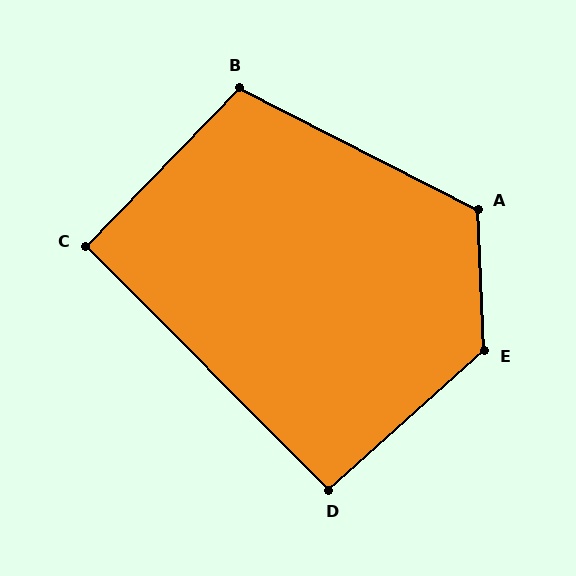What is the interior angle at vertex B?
Approximately 107 degrees (obtuse).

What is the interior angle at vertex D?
Approximately 93 degrees (approximately right).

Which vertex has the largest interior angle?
E, at approximately 129 degrees.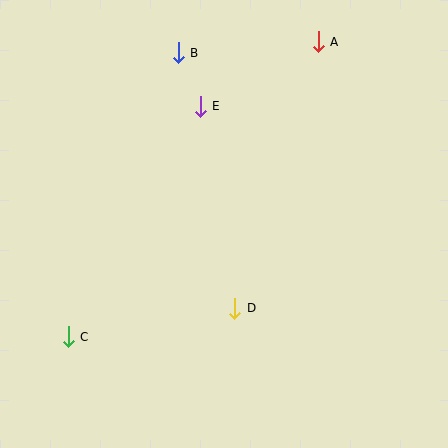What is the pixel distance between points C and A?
The distance between C and A is 387 pixels.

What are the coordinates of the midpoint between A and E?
The midpoint between A and E is at (259, 74).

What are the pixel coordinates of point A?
Point A is at (318, 42).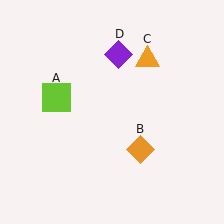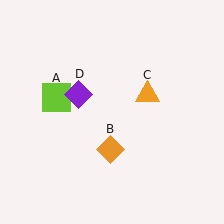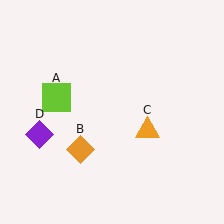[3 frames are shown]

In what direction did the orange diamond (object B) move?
The orange diamond (object B) moved left.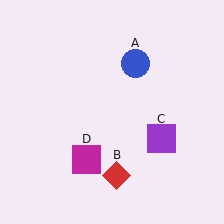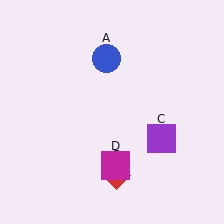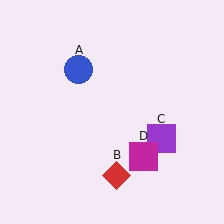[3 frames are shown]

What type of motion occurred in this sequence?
The blue circle (object A), magenta square (object D) rotated counterclockwise around the center of the scene.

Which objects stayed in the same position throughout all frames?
Red diamond (object B) and purple square (object C) remained stationary.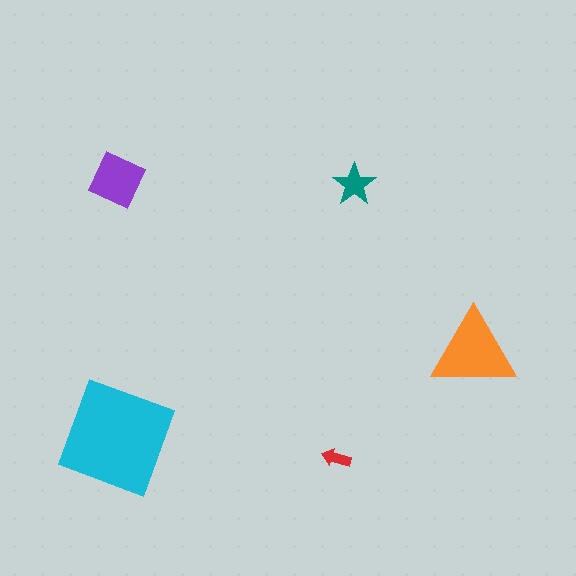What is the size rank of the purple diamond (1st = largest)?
3rd.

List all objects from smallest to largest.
The red arrow, the teal star, the purple diamond, the orange triangle, the cyan square.